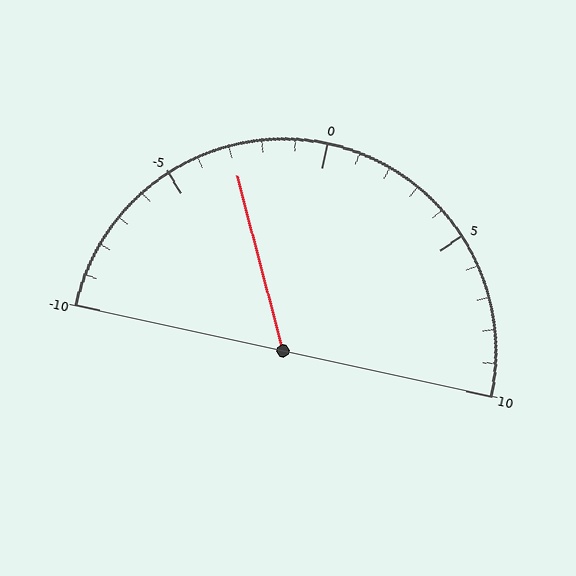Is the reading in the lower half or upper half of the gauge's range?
The reading is in the lower half of the range (-10 to 10).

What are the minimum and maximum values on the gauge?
The gauge ranges from -10 to 10.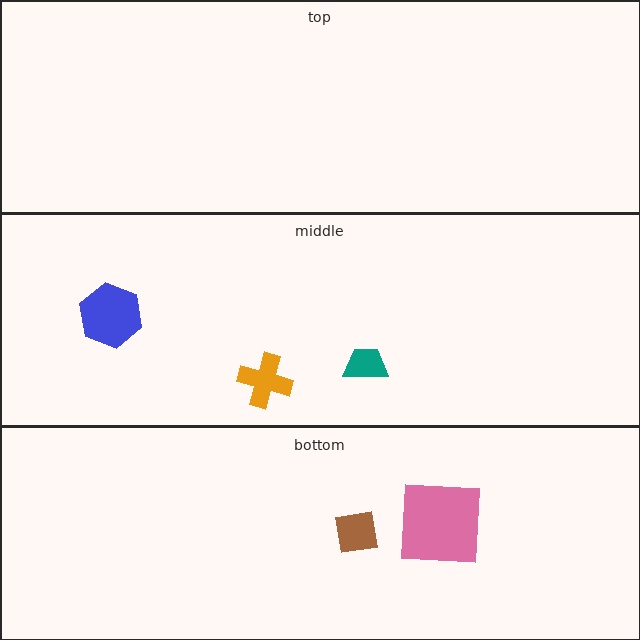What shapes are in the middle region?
The orange cross, the teal trapezoid, the blue hexagon.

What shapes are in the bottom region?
The pink square, the brown square.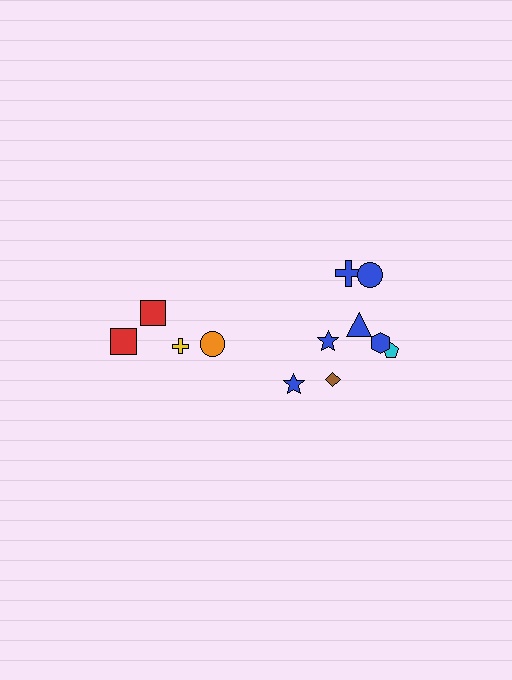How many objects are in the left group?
There are 4 objects.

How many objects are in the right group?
There are 8 objects.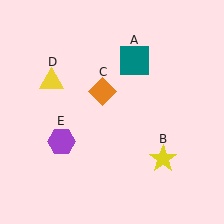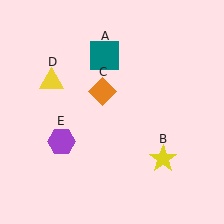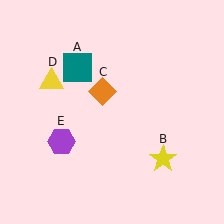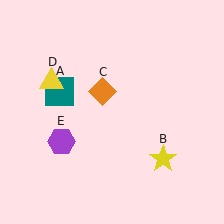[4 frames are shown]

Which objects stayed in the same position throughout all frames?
Yellow star (object B) and orange diamond (object C) and yellow triangle (object D) and purple hexagon (object E) remained stationary.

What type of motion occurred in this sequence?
The teal square (object A) rotated counterclockwise around the center of the scene.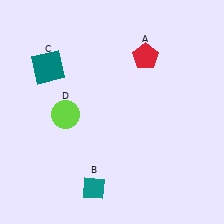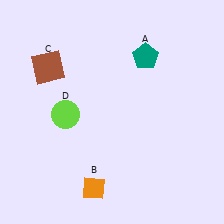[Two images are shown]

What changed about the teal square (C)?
In Image 1, C is teal. In Image 2, it changed to brown.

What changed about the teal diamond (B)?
In Image 1, B is teal. In Image 2, it changed to orange.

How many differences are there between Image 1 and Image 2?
There are 3 differences between the two images.